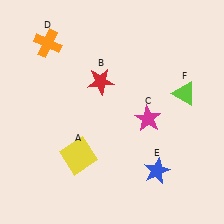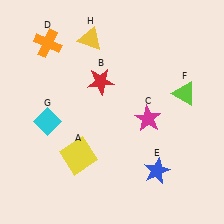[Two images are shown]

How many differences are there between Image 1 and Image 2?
There are 2 differences between the two images.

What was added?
A cyan diamond (G), a yellow triangle (H) were added in Image 2.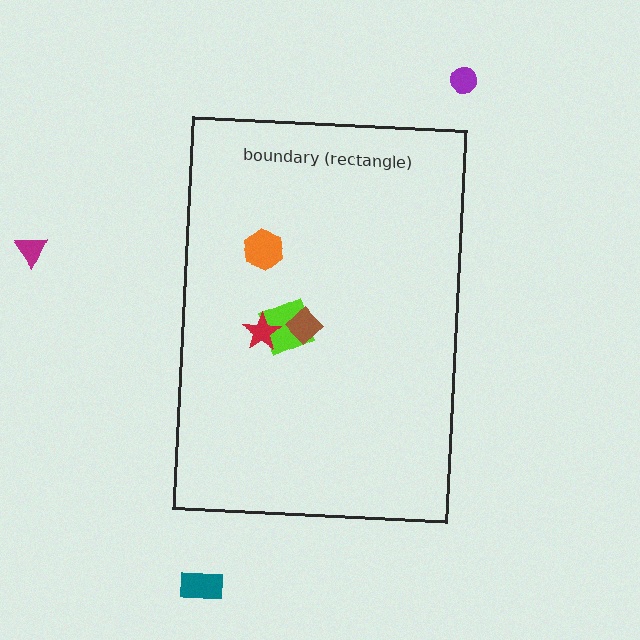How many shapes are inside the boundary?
4 inside, 3 outside.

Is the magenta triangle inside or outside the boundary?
Outside.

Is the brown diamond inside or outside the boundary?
Inside.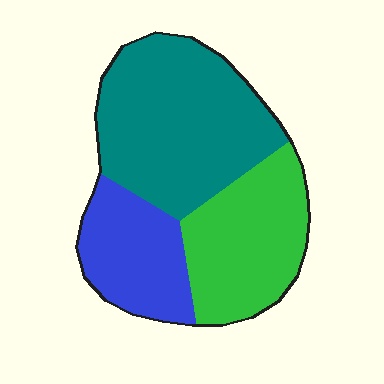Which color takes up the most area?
Teal, at roughly 45%.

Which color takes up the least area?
Blue, at roughly 25%.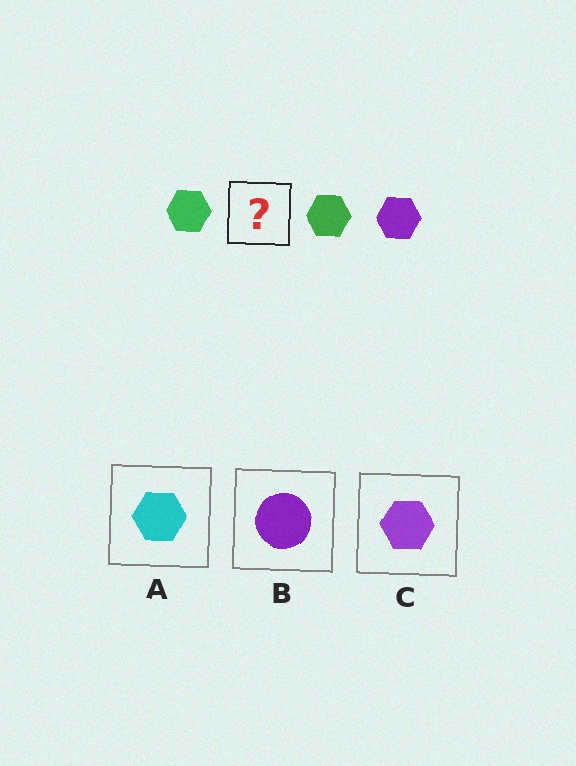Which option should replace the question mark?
Option C.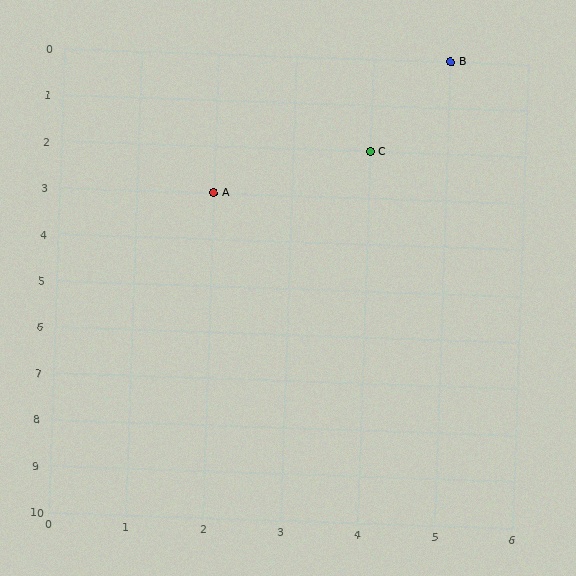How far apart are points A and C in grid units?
Points A and C are 2 columns and 1 row apart (about 2.2 grid units diagonally).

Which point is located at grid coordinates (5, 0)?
Point B is at (5, 0).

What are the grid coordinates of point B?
Point B is at grid coordinates (5, 0).